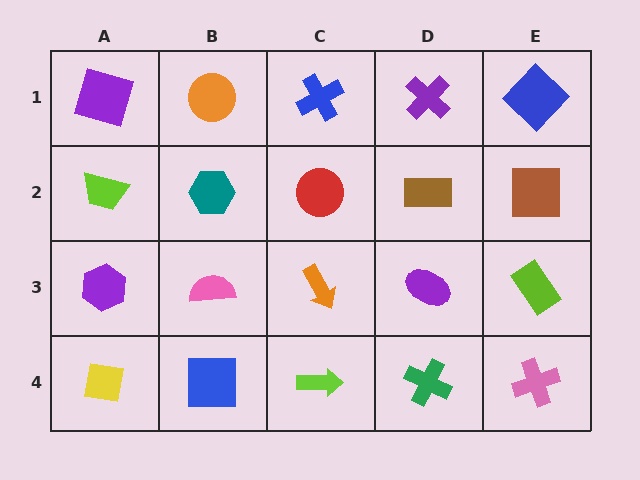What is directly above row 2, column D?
A purple cross.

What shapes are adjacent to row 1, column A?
A lime trapezoid (row 2, column A), an orange circle (row 1, column B).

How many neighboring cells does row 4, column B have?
3.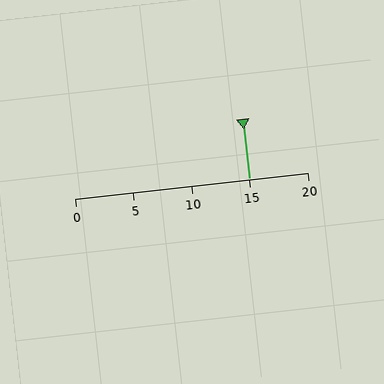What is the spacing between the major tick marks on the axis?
The major ticks are spaced 5 apart.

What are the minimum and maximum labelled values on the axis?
The axis runs from 0 to 20.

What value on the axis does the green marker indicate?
The marker indicates approximately 15.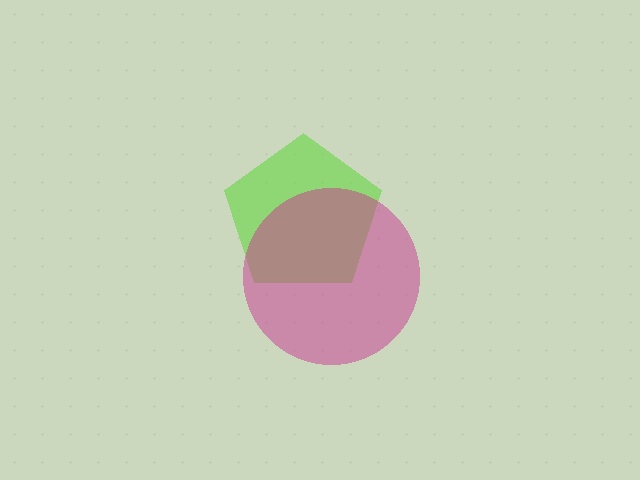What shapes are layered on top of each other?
The layered shapes are: a lime pentagon, a magenta circle.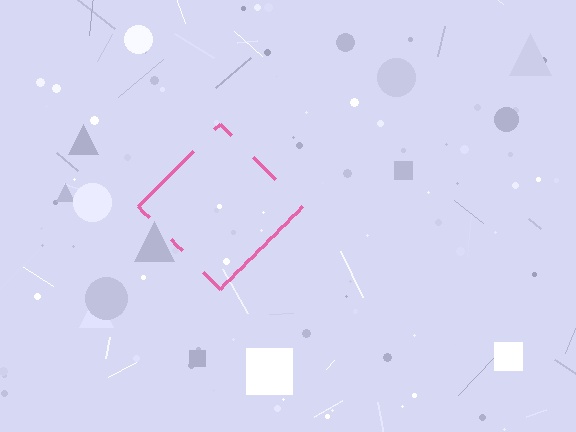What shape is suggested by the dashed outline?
The dashed outline suggests a diamond.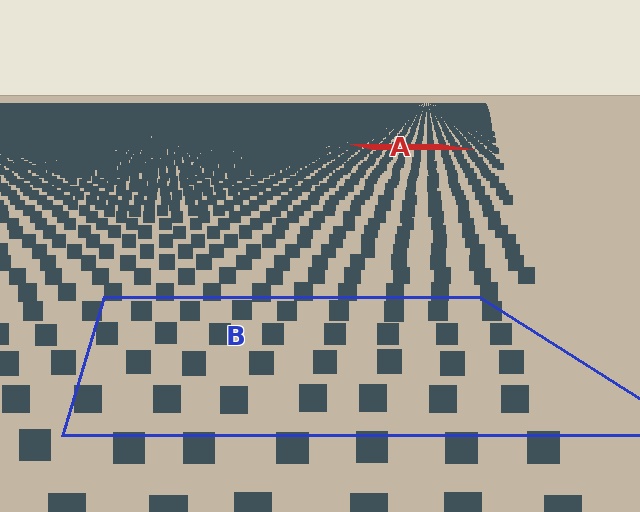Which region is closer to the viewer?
Region B is closer. The texture elements there are larger and more spread out.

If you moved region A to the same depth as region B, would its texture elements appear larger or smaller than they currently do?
They would appear larger. At a closer depth, the same texture elements are projected at a bigger on-screen size.